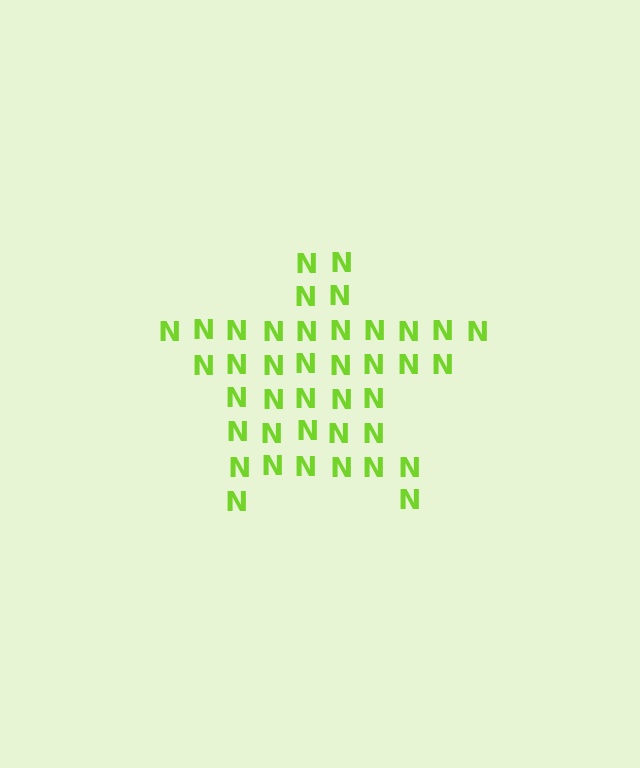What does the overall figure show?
The overall figure shows a star.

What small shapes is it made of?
It is made of small letter N's.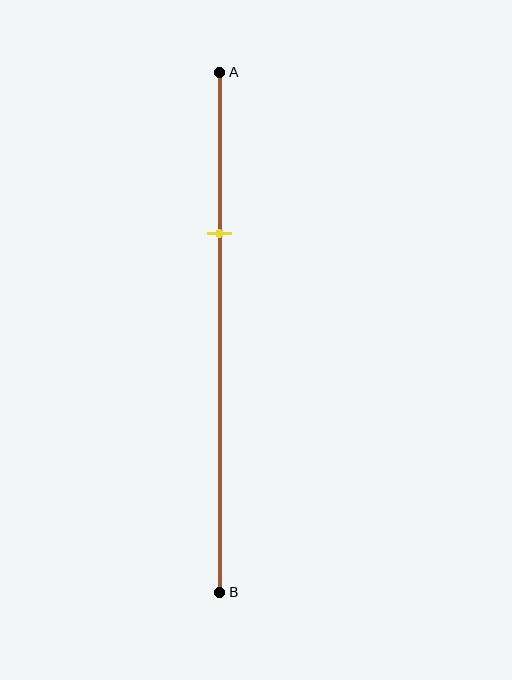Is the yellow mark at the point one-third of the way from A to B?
Yes, the mark is approximately at the one-third point.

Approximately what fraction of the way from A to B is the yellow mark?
The yellow mark is approximately 30% of the way from A to B.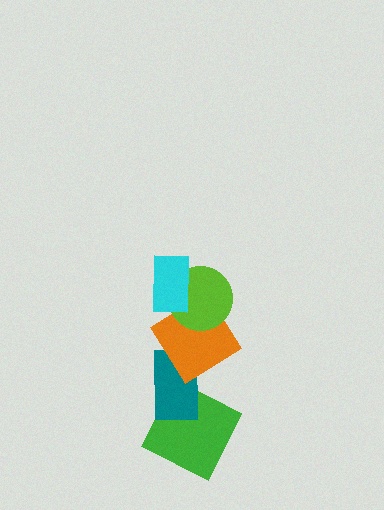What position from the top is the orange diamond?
The orange diamond is 3rd from the top.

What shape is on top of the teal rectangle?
The orange diamond is on top of the teal rectangle.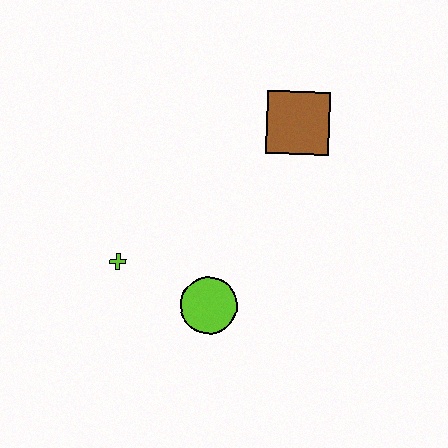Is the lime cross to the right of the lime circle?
No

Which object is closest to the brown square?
The lime circle is closest to the brown square.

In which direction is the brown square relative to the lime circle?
The brown square is above the lime circle.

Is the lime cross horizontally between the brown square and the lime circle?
No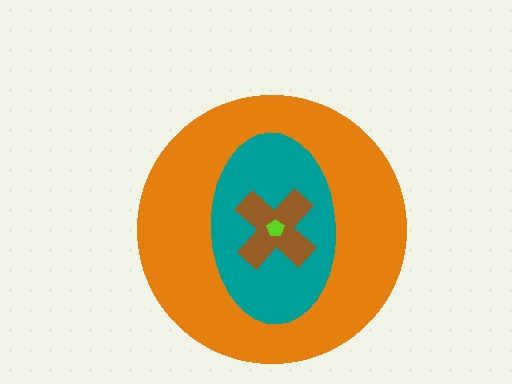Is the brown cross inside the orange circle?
Yes.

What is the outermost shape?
The orange circle.